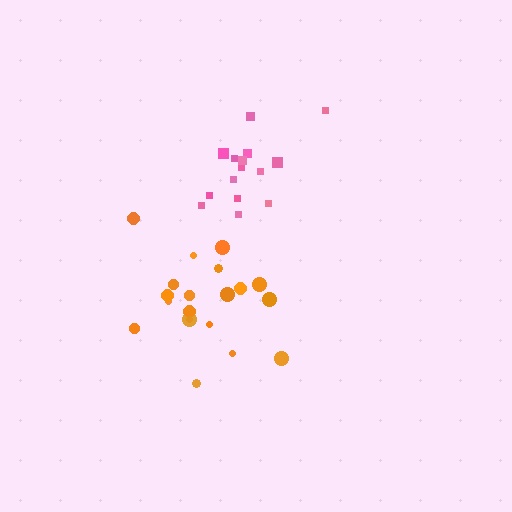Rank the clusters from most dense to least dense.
orange, pink.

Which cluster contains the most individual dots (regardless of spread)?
Orange (20).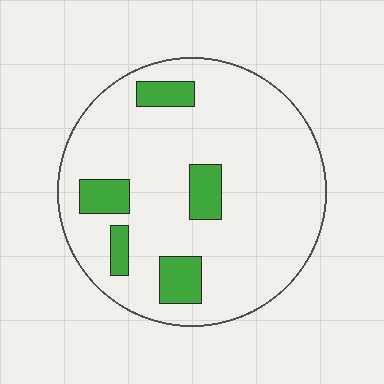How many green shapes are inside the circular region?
5.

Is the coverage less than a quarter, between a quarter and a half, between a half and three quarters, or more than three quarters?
Less than a quarter.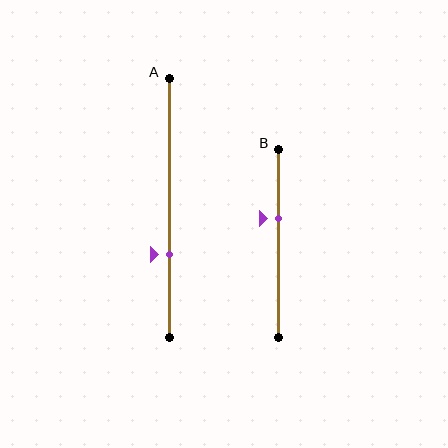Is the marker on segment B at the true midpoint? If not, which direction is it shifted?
No, the marker on segment B is shifted upward by about 14% of the segment length.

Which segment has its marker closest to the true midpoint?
Segment B has its marker closest to the true midpoint.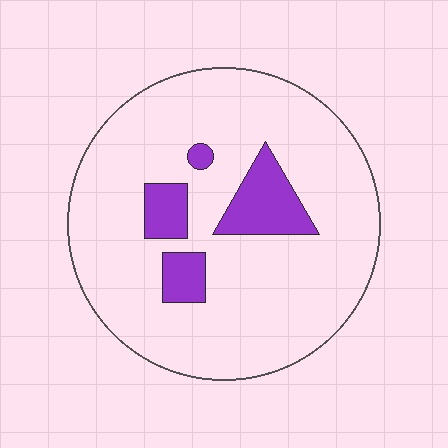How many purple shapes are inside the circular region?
4.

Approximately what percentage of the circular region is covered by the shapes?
Approximately 15%.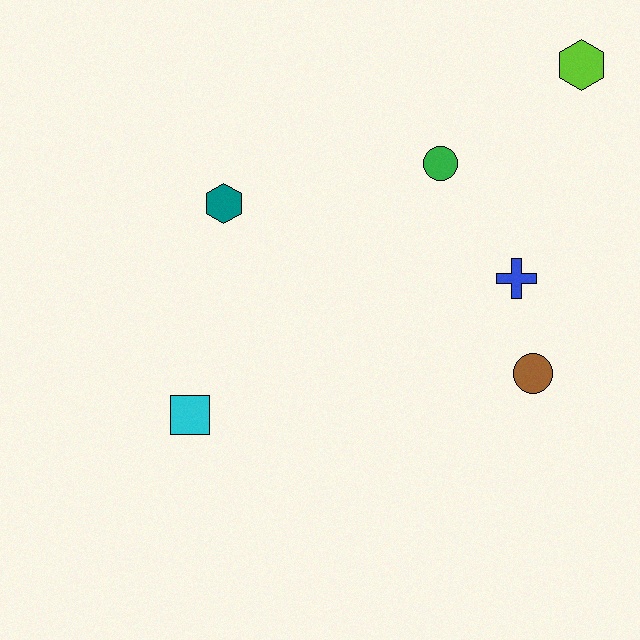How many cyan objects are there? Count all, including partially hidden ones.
There is 1 cyan object.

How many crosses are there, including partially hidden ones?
There is 1 cross.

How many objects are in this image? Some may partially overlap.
There are 6 objects.